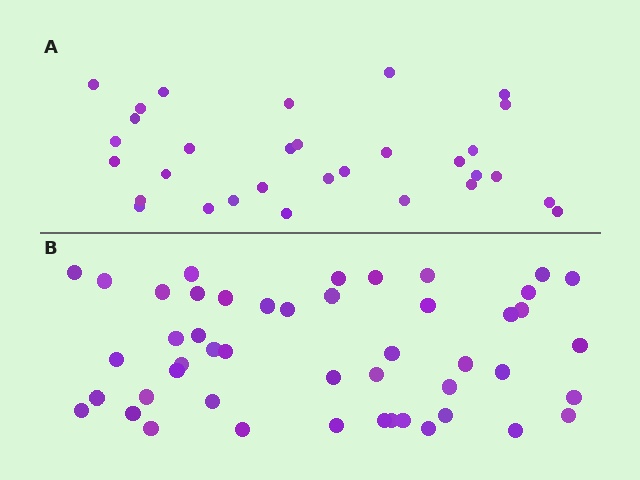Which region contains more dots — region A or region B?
Region B (the bottom region) has more dots.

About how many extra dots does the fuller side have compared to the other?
Region B has approximately 15 more dots than region A.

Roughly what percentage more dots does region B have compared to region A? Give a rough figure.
About 55% more.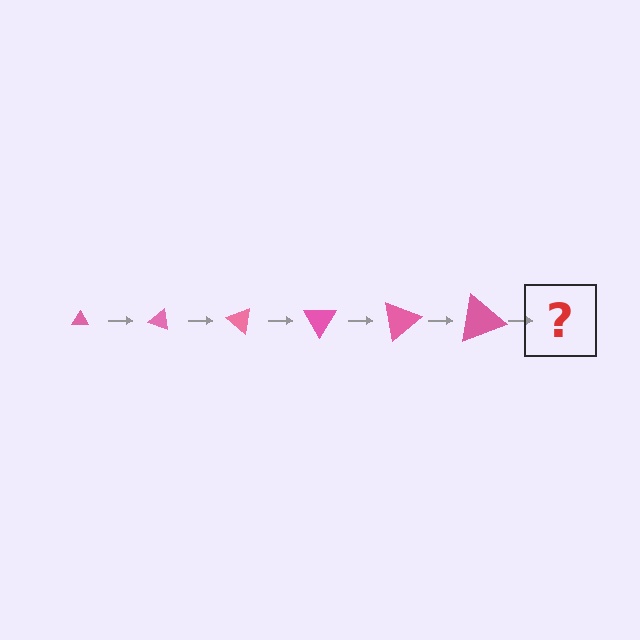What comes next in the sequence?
The next element should be a triangle, larger than the previous one and rotated 120 degrees from the start.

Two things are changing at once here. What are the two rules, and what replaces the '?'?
The two rules are that the triangle grows larger each step and it rotates 20 degrees each step. The '?' should be a triangle, larger than the previous one and rotated 120 degrees from the start.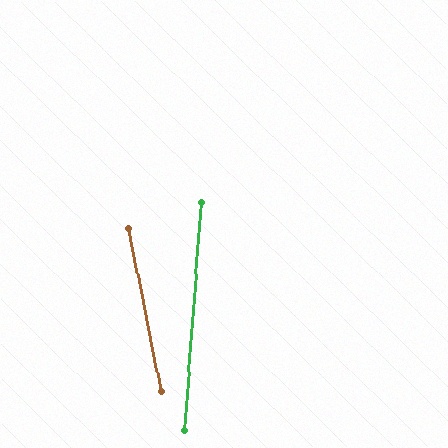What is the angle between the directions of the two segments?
Approximately 15 degrees.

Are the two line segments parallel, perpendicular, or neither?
Neither parallel nor perpendicular — they differ by about 15°.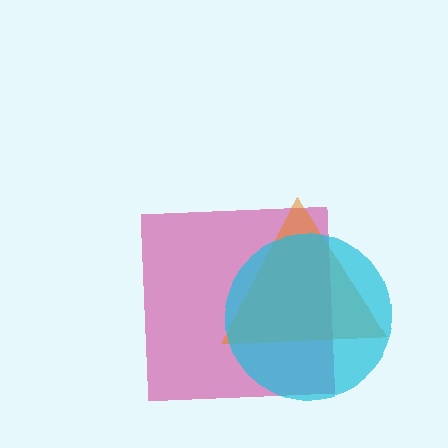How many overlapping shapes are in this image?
There are 3 overlapping shapes in the image.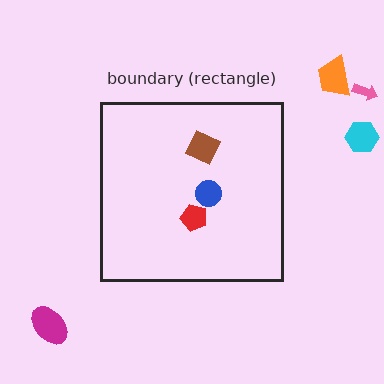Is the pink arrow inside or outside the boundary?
Outside.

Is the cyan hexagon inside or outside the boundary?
Outside.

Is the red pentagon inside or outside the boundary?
Inside.